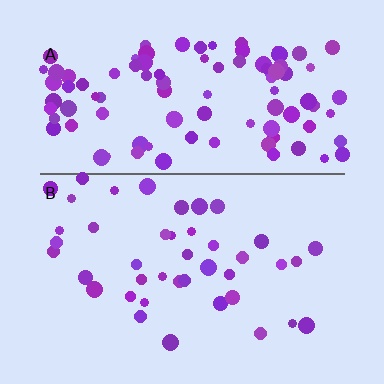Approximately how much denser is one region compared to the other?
Approximately 2.4× — region A over region B.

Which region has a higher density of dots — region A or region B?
A (the top).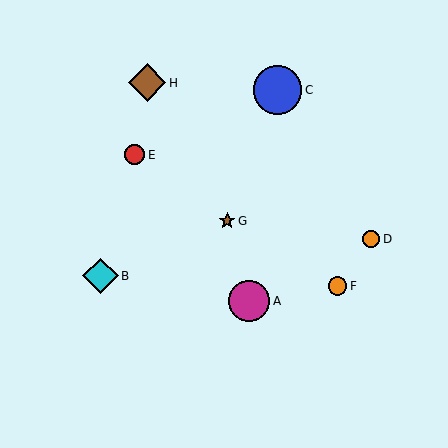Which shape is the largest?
The blue circle (labeled C) is the largest.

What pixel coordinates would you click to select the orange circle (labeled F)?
Click at (338, 286) to select the orange circle F.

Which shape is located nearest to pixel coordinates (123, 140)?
The red circle (labeled E) at (134, 155) is nearest to that location.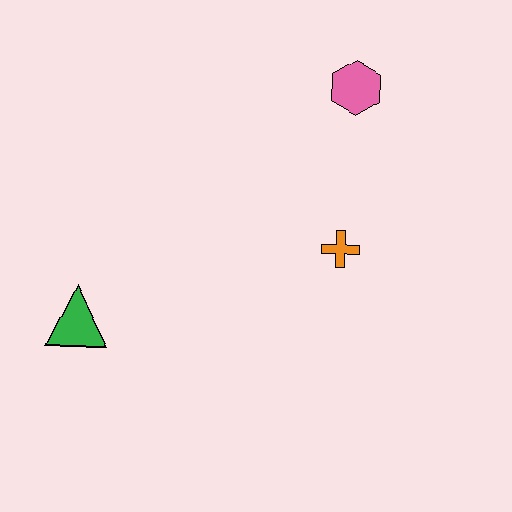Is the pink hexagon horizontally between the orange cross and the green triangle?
No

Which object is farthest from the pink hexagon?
The green triangle is farthest from the pink hexagon.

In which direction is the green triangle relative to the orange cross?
The green triangle is to the left of the orange cross.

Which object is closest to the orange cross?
The pink hexagon is closest to the orange cross.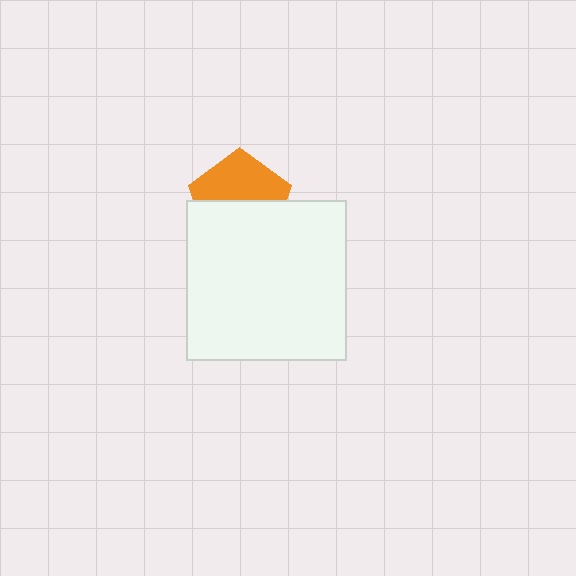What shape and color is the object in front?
The object in front is a white square.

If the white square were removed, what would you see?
You would see the complete orange pentagon.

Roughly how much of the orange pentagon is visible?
About half of it is visible (roughly 47%).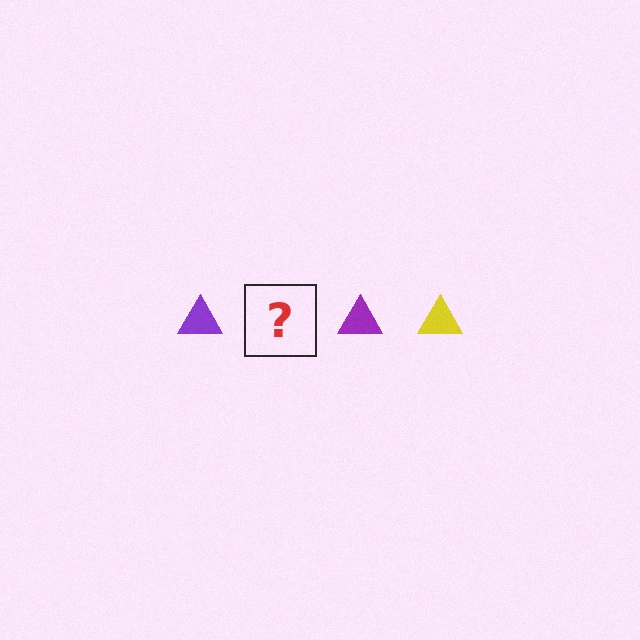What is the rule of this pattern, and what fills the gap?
The rule is that the pattern cycles through purple, yellow triangles. The gap should be filled with a yellow triangle.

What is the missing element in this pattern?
The missing element is a yellow triangle.